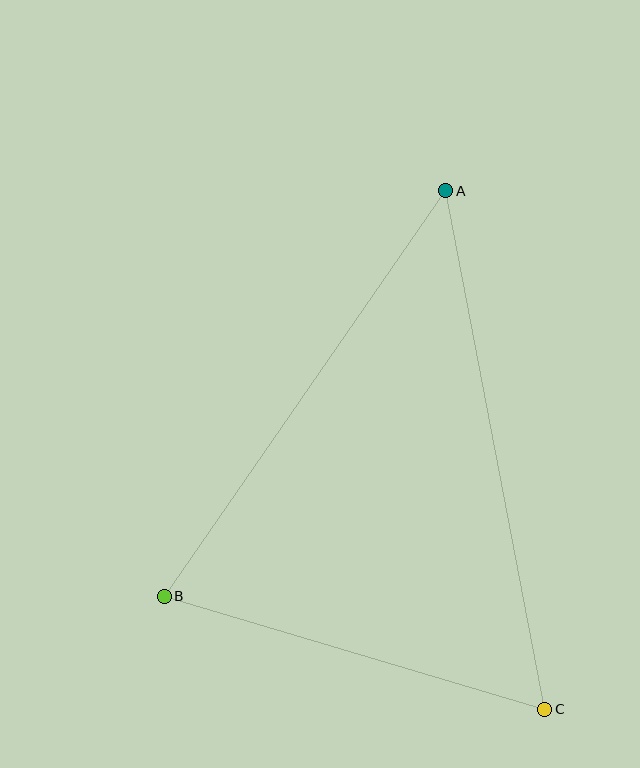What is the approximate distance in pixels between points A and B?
The distance between A and B is approximately 494 pixels.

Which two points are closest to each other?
Points B and C are closest to each other.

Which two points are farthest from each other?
Points A and C are farthest from each other.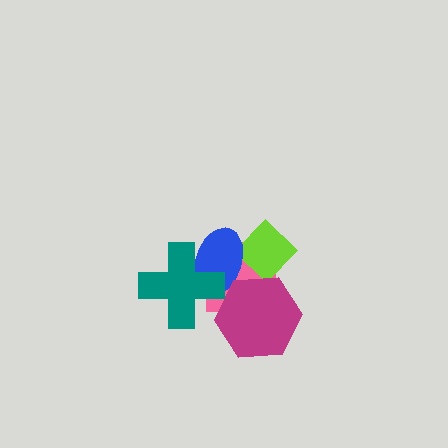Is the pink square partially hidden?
Yes, it is partially covered by another shape.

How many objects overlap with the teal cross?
2 objects overlap with the teal cross.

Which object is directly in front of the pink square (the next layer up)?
The lime diamond is directly in front of the pink square.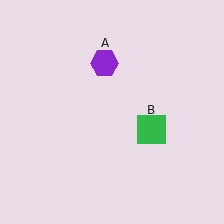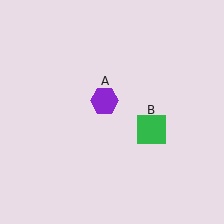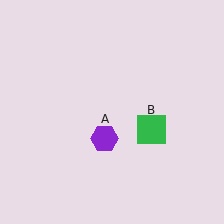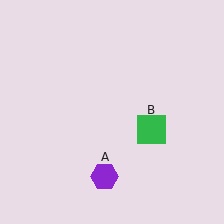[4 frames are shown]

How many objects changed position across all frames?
1 object changed position: purple hexagon (object A).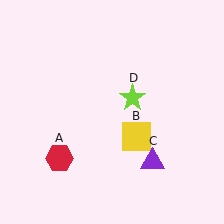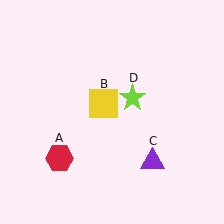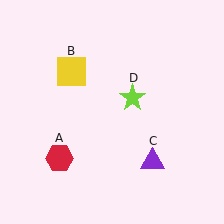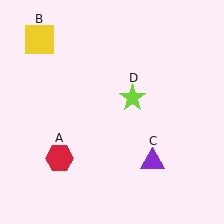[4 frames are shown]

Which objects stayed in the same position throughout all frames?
Red hexagon (object A) and purple triangle (object C) and lime star (object D) remained stationary.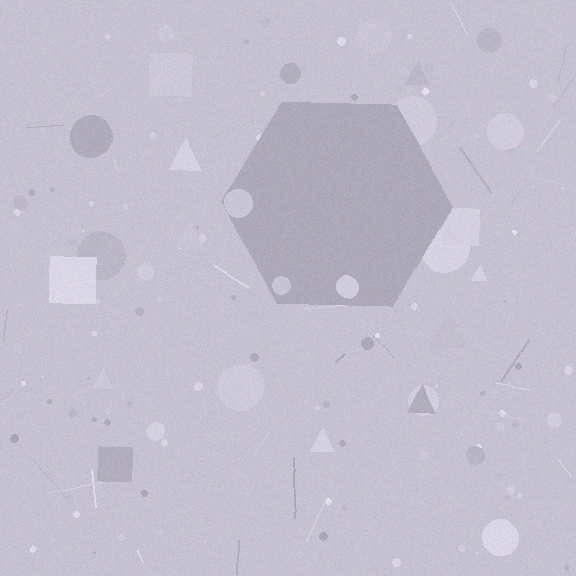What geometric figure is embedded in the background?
A hexagon is embedded in the background.